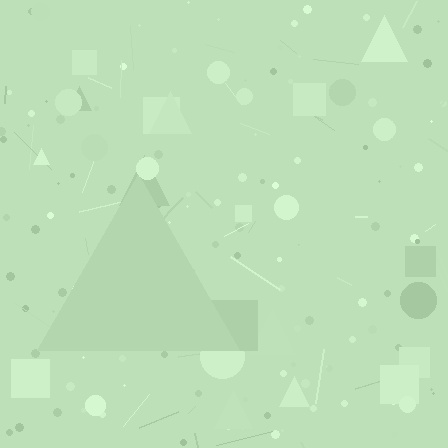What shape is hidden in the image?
A triangle is hidden in the image.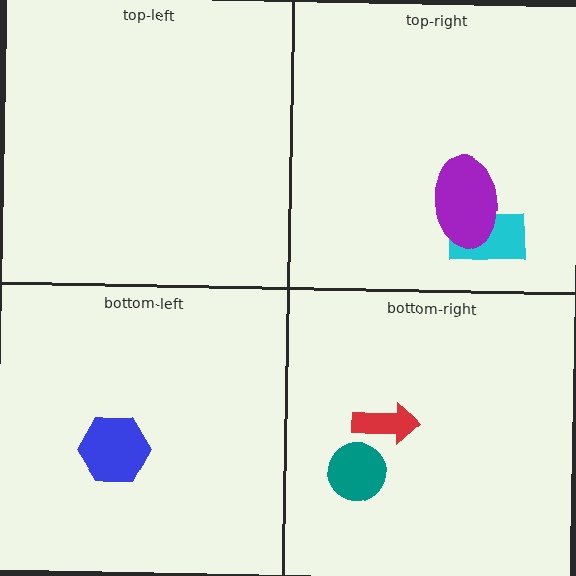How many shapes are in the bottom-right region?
2.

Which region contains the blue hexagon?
The bottom-left region.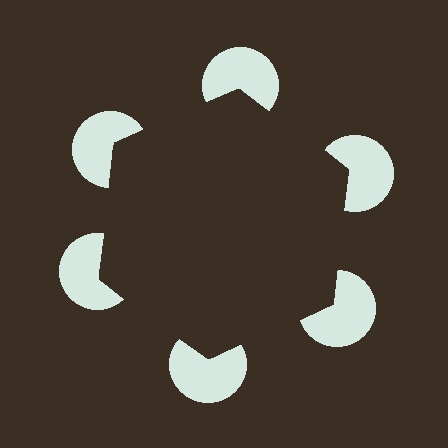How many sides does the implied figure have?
6 sides.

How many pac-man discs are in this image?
There are 6 — one at each vertex of the illusory hexagon.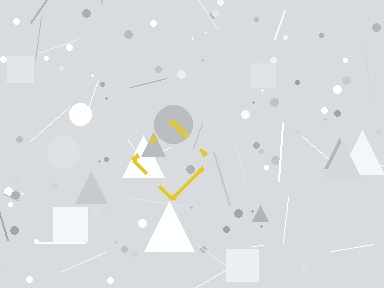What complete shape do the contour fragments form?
The contour fragments form a diamond.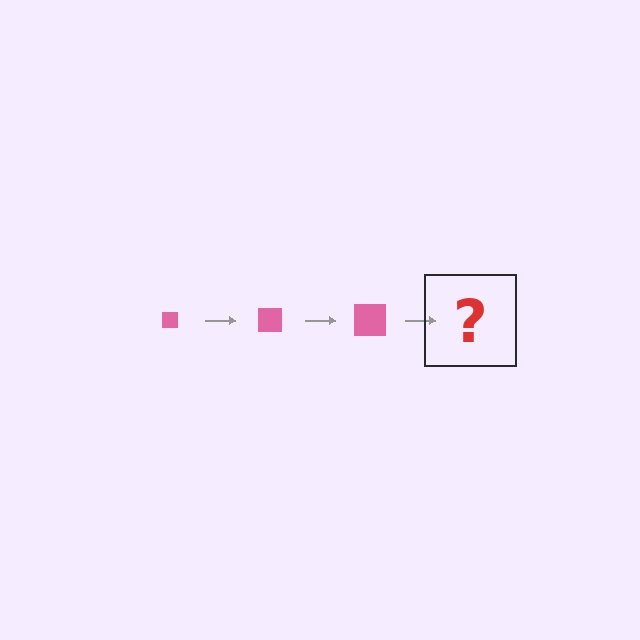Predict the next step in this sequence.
The next step is a pink square, larger than the previous one.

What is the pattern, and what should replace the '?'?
The pattern is that the square gets progressively larger each step. The '?' should be a pink square, larger than the previous one.